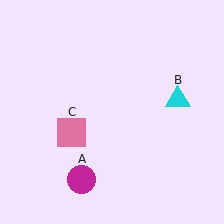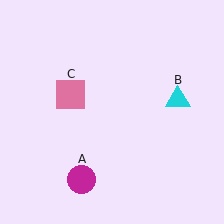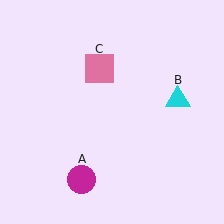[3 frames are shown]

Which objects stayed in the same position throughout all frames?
Magenta circle (object A) and cyan triangle (object B) remained stationary.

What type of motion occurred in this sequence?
The pink square (object C) rotated clockwise around the center of the scene.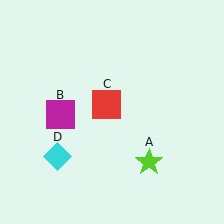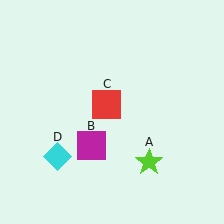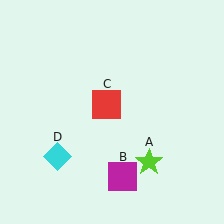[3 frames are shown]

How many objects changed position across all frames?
1 object changed position: magenta square (object B).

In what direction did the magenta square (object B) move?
The magenta square (object B) moved down and to the right.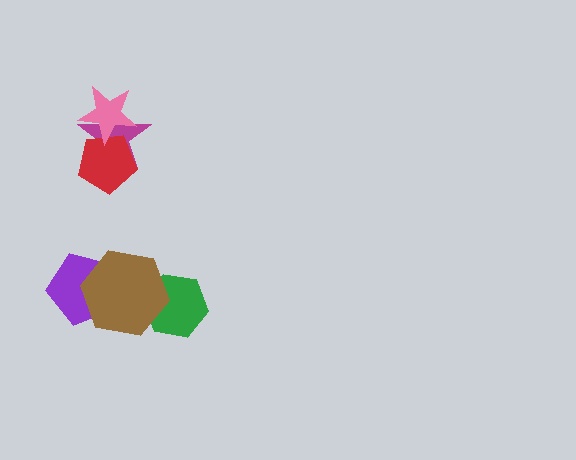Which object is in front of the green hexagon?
The brown hexagon is in front of the green hexagon.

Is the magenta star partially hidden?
Yes, it is partially covered by another shape.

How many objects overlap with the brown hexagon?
2 objects overlap with the brown hexagon.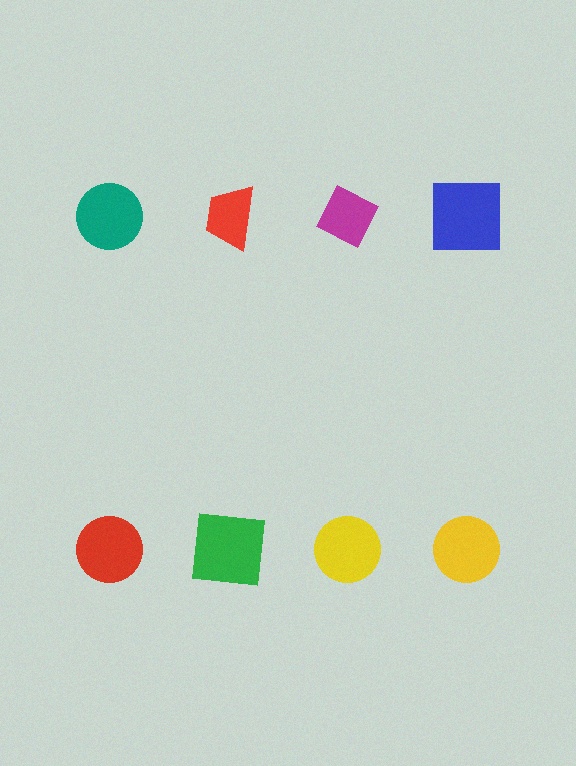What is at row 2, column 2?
A green square.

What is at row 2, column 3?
A yellow circle.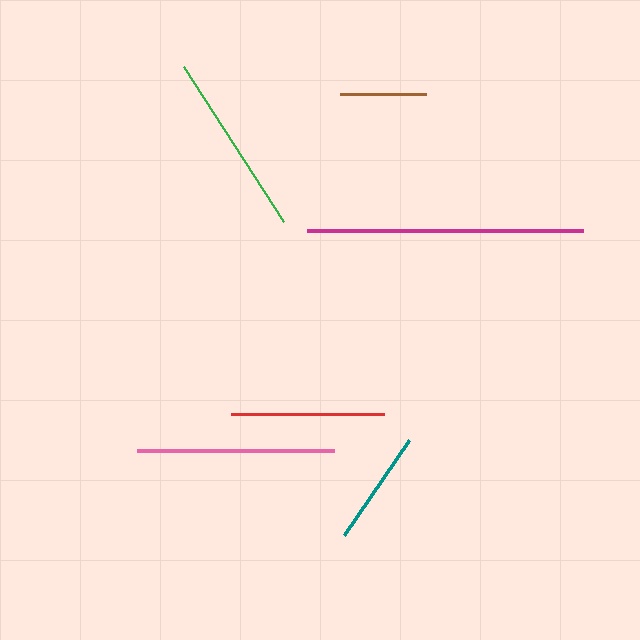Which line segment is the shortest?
The brown line is the shortest at approximately 86 pixels.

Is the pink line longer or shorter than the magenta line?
The magenta line is longer than the pink line.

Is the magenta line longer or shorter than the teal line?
The magenta line is longer than the teal line.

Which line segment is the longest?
The magenta line is the longest at approximately 276 pixels.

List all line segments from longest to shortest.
From longest to shortest: magenta, pink, green, red, teal, brown.